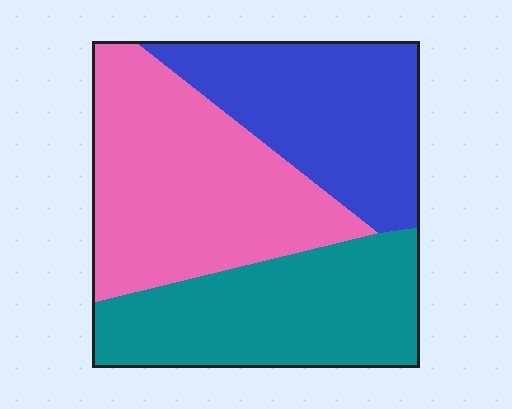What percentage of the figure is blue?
Blue takes up between a quarter and a half of the figure.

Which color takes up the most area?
Pink, at roughly 40%.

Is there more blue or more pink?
Pink.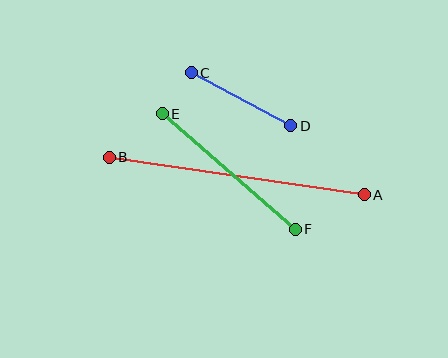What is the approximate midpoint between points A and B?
The midpoint is at approximately (237, 176) pixels.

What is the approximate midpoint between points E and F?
The midpoint is at approximately (229, 172) pixels.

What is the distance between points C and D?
The distance is approximately 113 pixels.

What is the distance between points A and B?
The distance is approximately 257 pixels.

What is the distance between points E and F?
The distance is approximately 176 pixels.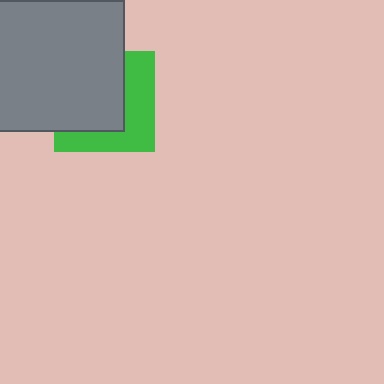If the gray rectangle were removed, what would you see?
You would see the complete green square.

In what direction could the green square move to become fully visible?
The green square could move toward the lower-right. That would shift it out from behind the gray rectangle entirely.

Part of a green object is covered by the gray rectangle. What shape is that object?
It is a square.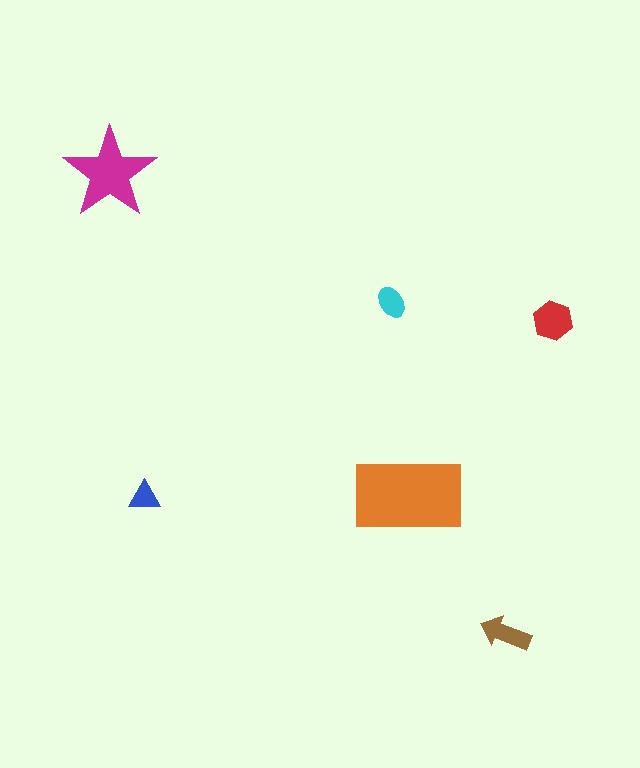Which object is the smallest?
The blue triangle.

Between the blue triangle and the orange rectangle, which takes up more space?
The orange rectangle.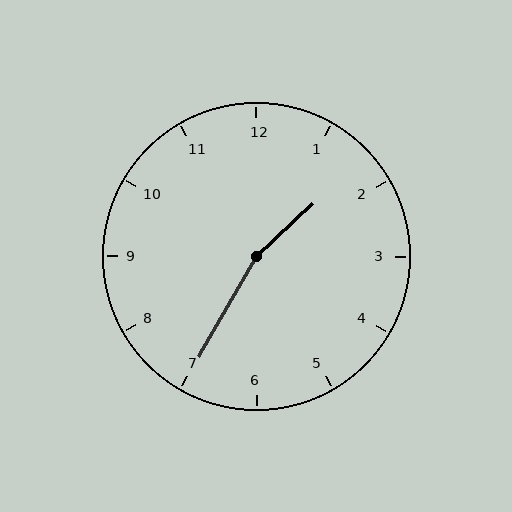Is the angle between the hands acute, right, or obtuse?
It is obtuse.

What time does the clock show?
1:35.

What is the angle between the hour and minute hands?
Approximately 162 degrees.